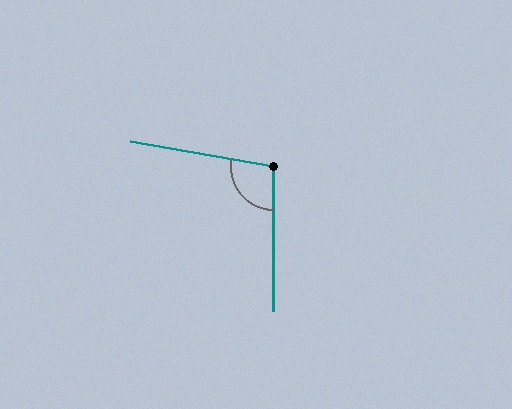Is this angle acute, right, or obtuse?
It is obtuse.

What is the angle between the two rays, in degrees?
Approximately 100 degrees.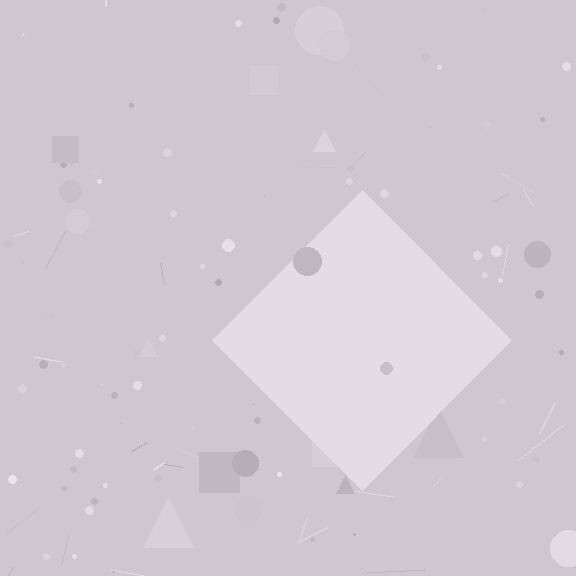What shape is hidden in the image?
A diamond is hidden in the image.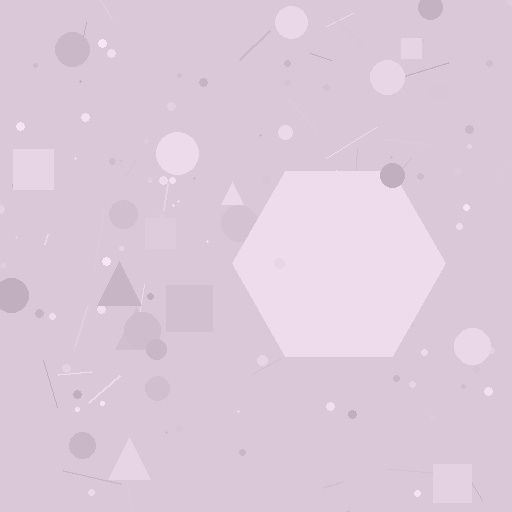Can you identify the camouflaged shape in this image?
The camouflaged shape is a hexagon.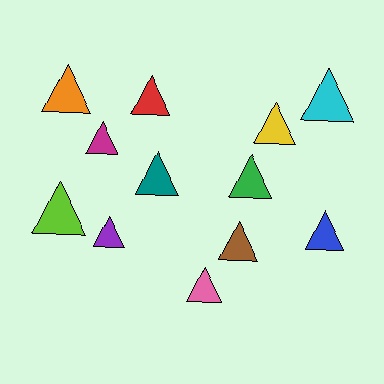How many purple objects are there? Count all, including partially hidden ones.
There is 1 purple object.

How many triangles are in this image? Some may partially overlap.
There are 12 triangles.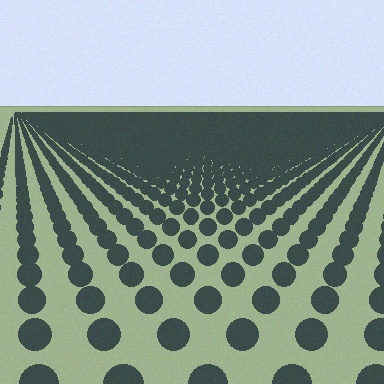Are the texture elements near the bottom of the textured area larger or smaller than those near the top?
Larger. Near the bottom, elements are closer to the viewer and appear at a bigger on-screen size.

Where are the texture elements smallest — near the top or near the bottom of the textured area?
Near the top.